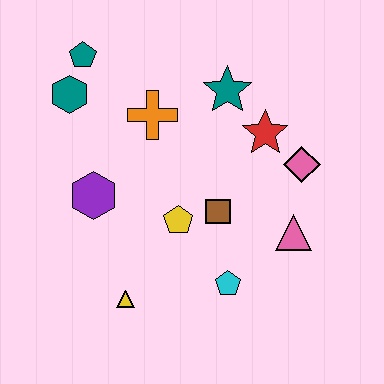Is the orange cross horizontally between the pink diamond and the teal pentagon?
Yes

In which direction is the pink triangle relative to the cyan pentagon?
The pink triangle is to the right of the cyan pentagon.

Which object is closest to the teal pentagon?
The teal hexagon is closest to the teal pentagon.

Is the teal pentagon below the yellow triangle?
No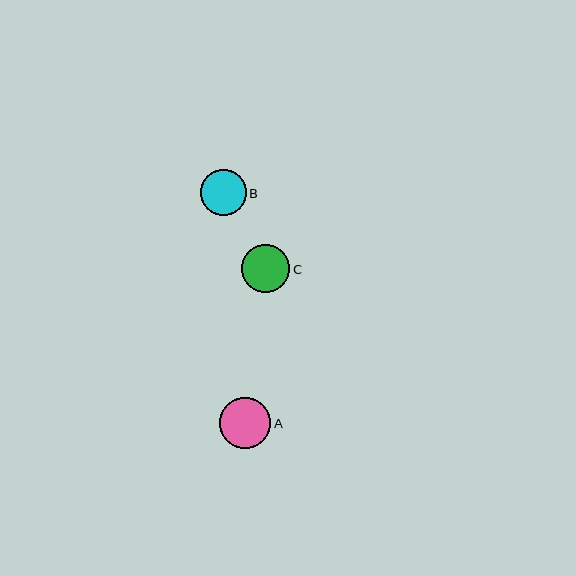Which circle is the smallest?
Circle B is the smallest with a size of approximately 46 pixels.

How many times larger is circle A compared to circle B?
Circle A is approximately 1.1 times the size of circle B.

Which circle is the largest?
Circle A is the largest with a size of approximately 51 pixels.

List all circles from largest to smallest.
From largest to smallest: A, C, B.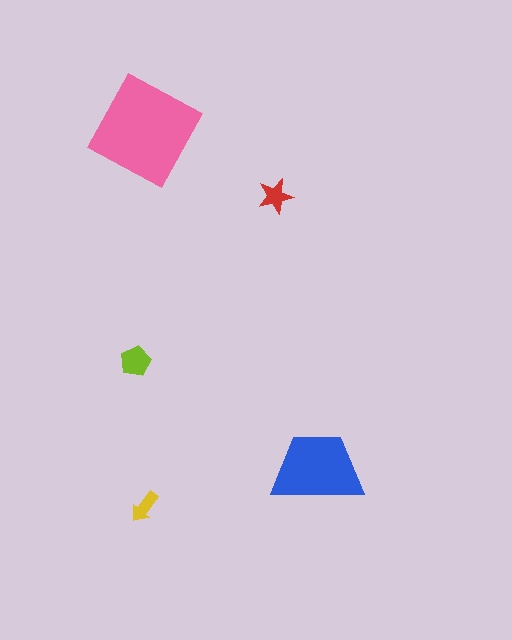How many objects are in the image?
There are 5 objects in the image.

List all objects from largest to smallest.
The pink diamond, the blue trapezoid, the lime pentagon, the red star, the yellow arrow.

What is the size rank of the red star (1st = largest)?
4th.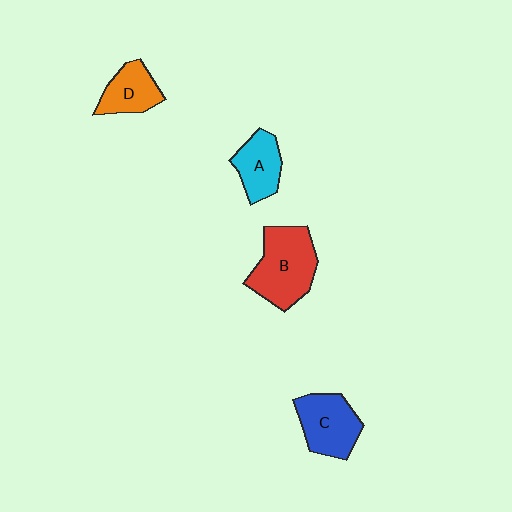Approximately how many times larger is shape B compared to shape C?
Approximately 1.3 times.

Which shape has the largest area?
Shape B (red).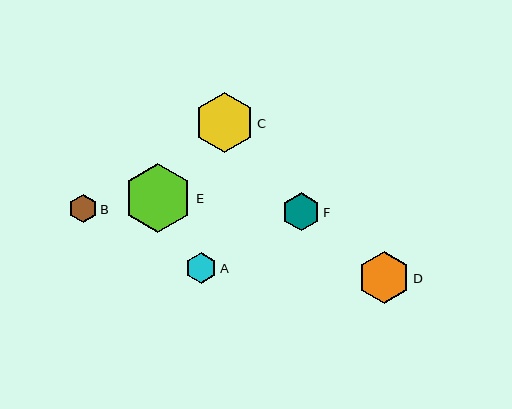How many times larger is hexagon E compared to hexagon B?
Hexagon E is approximately 2.4 times the size of hexagon B.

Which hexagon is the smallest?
Hexagon B is the smallest with a size of approximately 28 pixels.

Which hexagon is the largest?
Hexagon E is the largest with a size of approximately 69 pixels.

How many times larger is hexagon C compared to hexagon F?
Hexagon C is approximately 1.6 times the size of hexagon F.